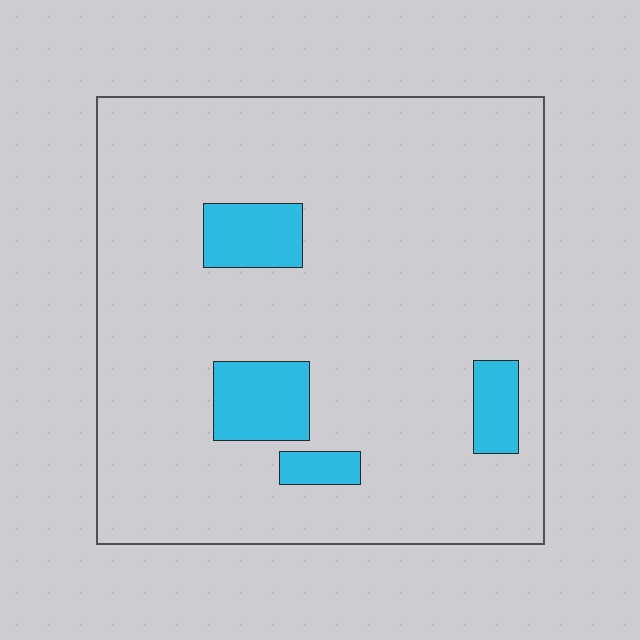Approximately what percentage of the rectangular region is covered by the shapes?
Approximately 10%.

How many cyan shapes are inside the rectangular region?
4.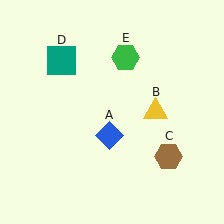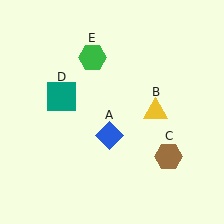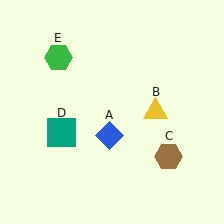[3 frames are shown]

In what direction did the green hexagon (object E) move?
The green hexagon (object E) moved left.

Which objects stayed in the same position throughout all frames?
Blue diamond (object A) and yellow triangle (object B) and brown hexagon (object C) remained stationary.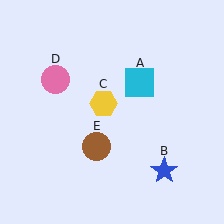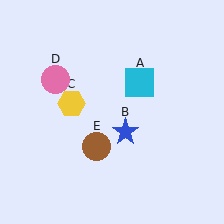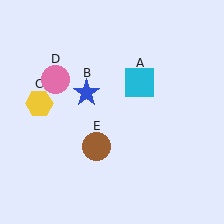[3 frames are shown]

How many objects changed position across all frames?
2 objects changed position: blue star (object B), yellow hexagon (object C).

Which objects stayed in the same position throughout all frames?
Cyan square (object A) and pink circle (object D) and brown circle (object E) remained stationary.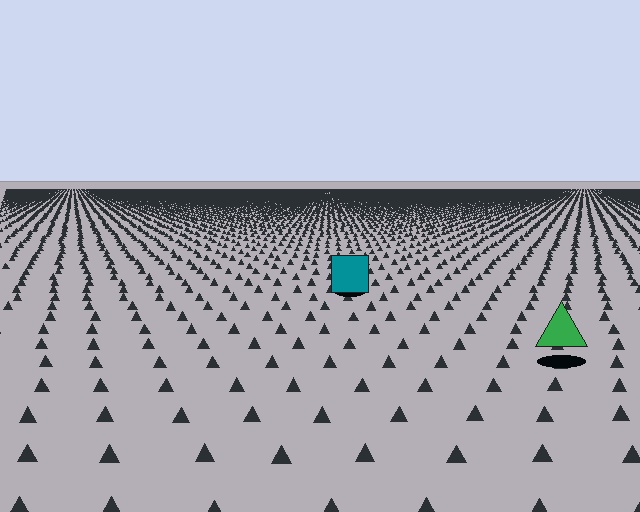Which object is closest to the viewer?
The green triangle is closest. The texture marks near it are larger and more spread out.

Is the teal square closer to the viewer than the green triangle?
No. The green triangle is closer — you can tell from the texture gradient: the ground texture is coarser near it.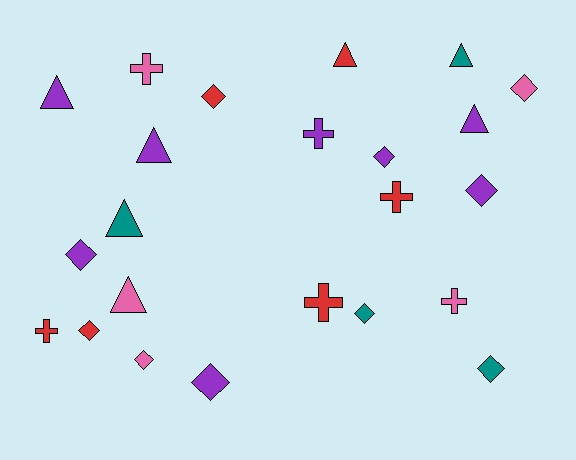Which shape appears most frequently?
Diamond, with 10 objects.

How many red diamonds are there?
There are 2 red diamonds.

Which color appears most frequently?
Purple, with 8 objects.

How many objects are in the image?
There are 23 objects.